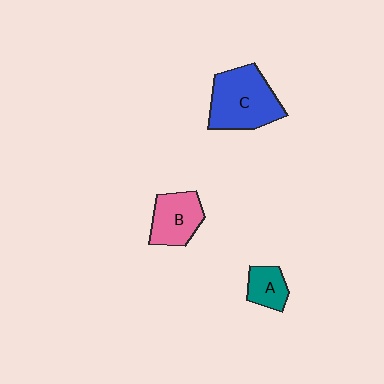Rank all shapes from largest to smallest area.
From largest to smallest: C (blue), B (pink), A (teal).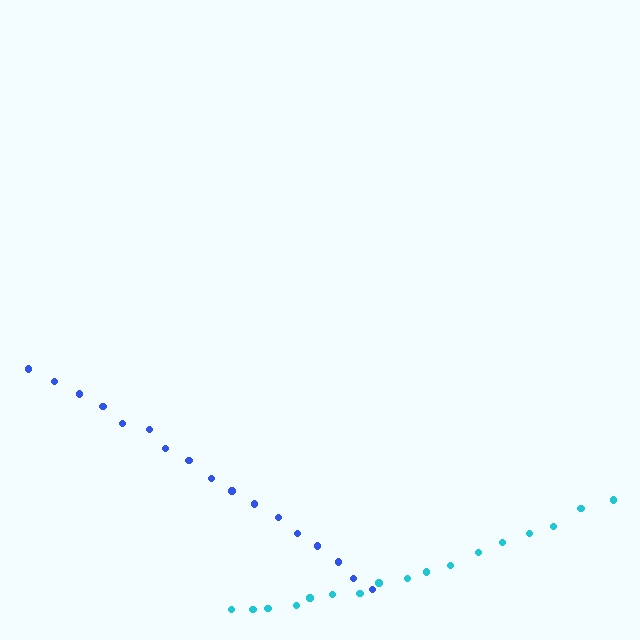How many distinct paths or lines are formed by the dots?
There are 2 distinct paths.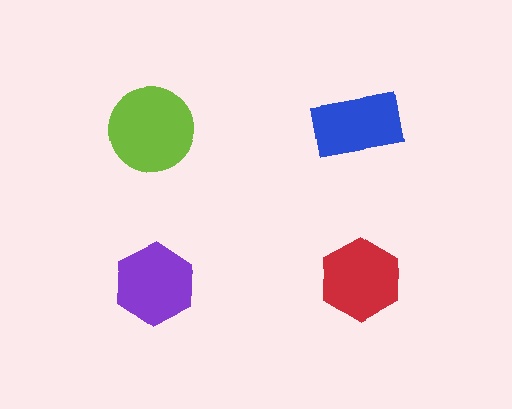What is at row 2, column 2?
A red hexagon.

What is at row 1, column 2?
A blue rectangle.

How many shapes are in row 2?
2 shapes.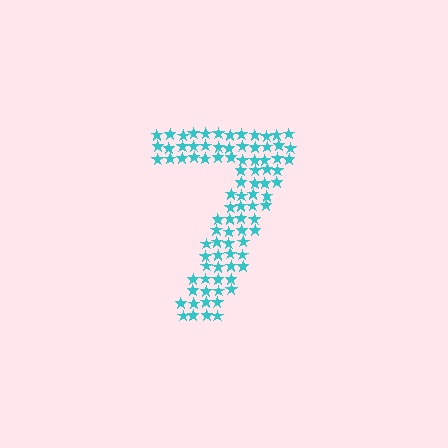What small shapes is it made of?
It is made of small stars.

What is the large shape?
The large shape is the digit 7.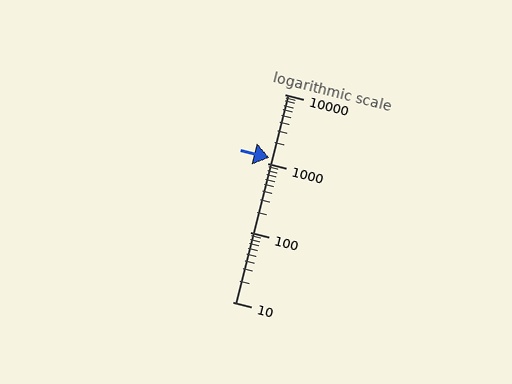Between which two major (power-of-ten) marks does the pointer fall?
The pointer is between 1000 and 10000.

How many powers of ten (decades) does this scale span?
The scale spans 3 decades, from 10 to 10000.